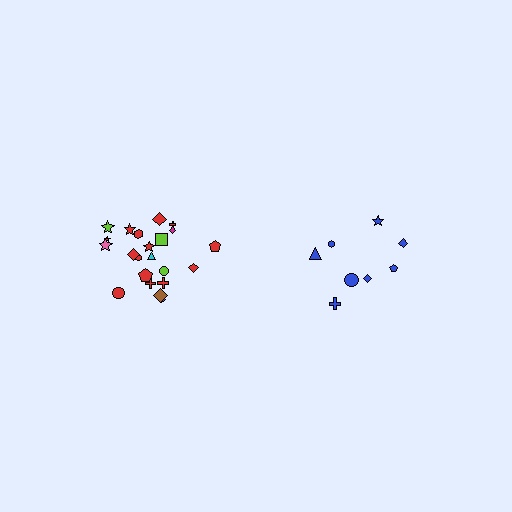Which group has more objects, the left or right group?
The left group.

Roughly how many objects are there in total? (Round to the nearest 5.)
Roughly 30 objects in total.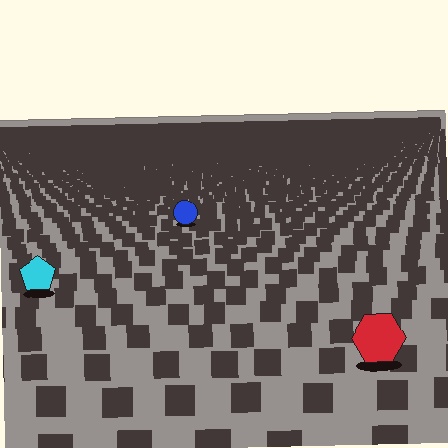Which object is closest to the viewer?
The red hexagon is closest. The texture marks near it are larger and more spread out.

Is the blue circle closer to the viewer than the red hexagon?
No. The red hexagon is closer — you can tell from the texture gradient: the ground texture is coarser near it.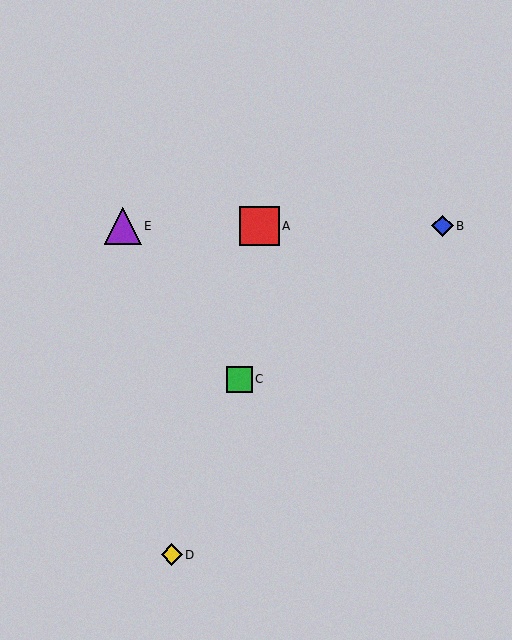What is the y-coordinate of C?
Object C is at y≈379.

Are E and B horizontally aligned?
Yes, both are at y≈226.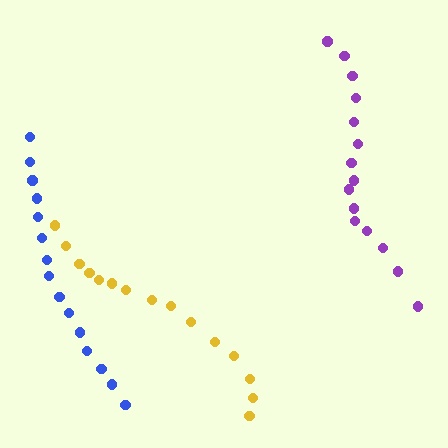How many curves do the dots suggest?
There are 3 distinct paths.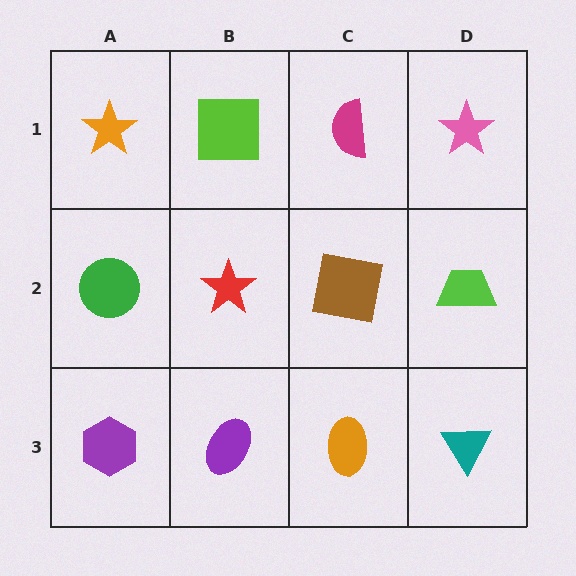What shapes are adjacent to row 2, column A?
An orange star (row 1, column A), a purple hexagon (row 3, column A), a red star (row 2, column B).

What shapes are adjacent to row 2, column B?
A lime square (row 1, column B), a purple ellipse (row 3, column B), a green circle (row 2, column A), a brown square (row 2, column C).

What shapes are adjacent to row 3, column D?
A lime trapezoid (row 2, column D), an orange ellipse (row 3, column C).